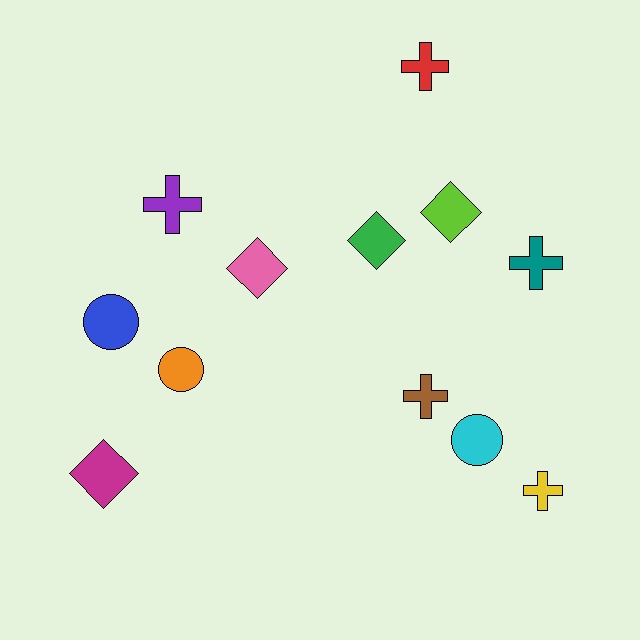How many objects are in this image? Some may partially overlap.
There are 12 objects.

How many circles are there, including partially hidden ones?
There are 3 circles.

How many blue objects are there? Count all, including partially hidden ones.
There is 1 blue object.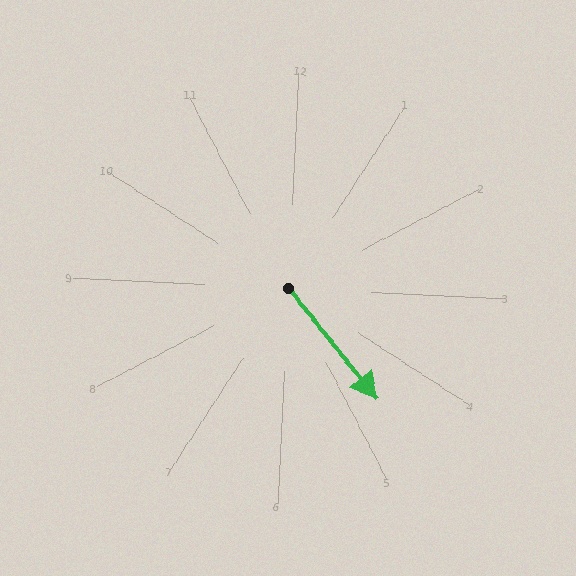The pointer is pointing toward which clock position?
Roughly 5 o'clock.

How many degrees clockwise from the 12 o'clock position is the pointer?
Approximately 138 degrees.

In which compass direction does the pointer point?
Southeast.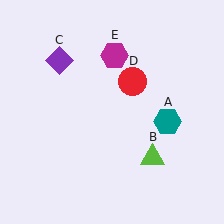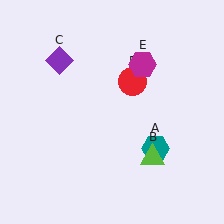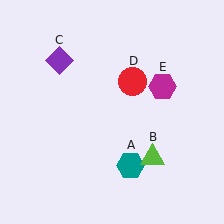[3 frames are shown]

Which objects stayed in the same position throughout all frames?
Lime triangle (object B) and purple diamond (object C) and red circle (object D) remained stationary.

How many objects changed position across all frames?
2 objects changed position: teal hexagon (object A), magenta hexagon (object E).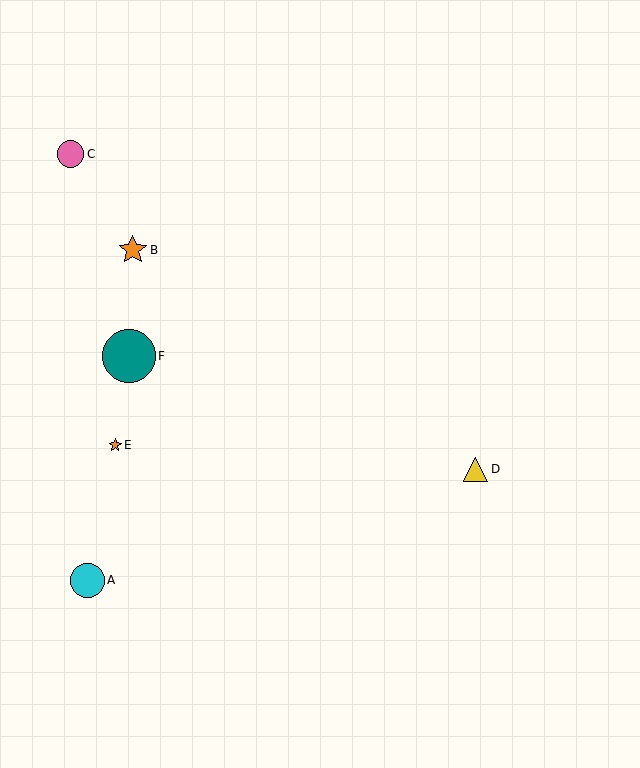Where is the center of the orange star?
The center of the orange star is at (133, 250).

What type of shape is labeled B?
Shape B is an orange star.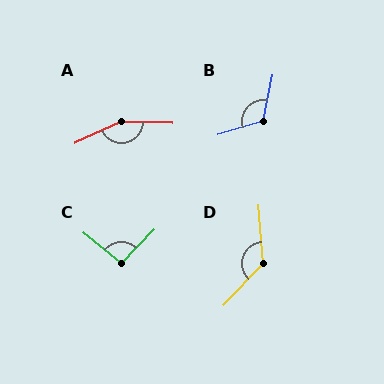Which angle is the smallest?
C, at approximately 94 degrees.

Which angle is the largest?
A, at approximately 153 degrees.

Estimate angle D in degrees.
Approximately 132 degrees.